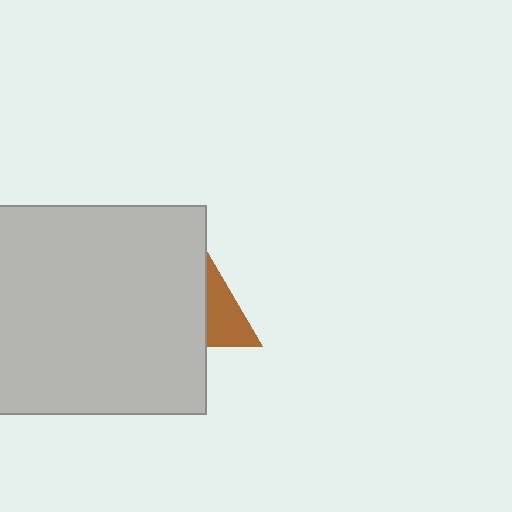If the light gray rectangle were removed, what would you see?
You would see the complete brown triangle.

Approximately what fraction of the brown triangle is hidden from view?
Roughly 55% of the brown triangle is hidden behind the light gray rectangle.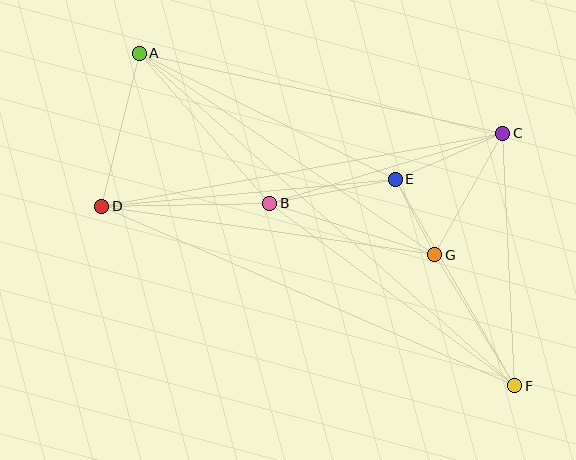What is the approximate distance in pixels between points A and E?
The distance between A and E is approximately 285 pixels.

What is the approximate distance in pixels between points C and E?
The distance between C and E is approximately 117 pixels.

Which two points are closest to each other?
Points E and G are closest to each other.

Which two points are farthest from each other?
Points A and F are farthest from each other.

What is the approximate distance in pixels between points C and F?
The distance between C and F is approximately 252 pixels.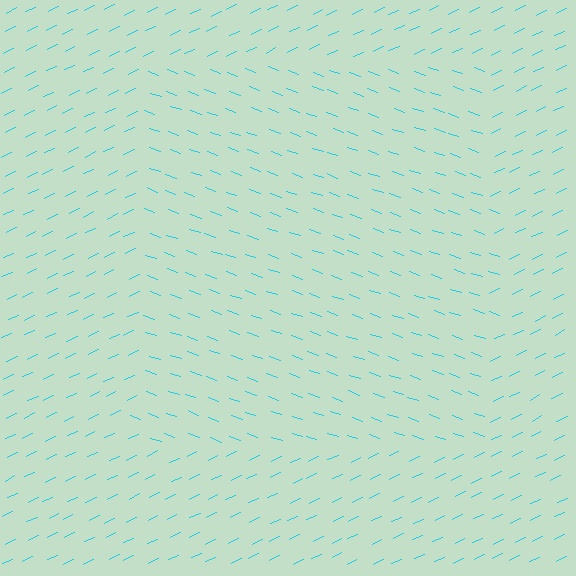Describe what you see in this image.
The image is filled with small cyan line segments. A rectangle region in the image has lines oriented differently from the surrounding lines, creating a visible texture boundary.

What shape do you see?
I see a rectangle.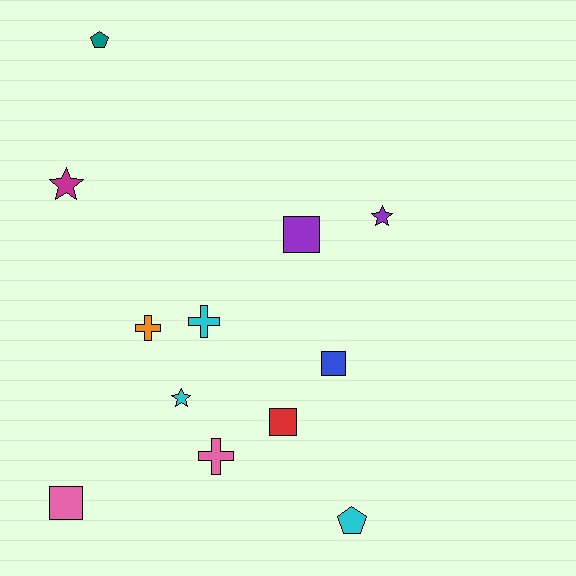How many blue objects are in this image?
There is 1 blue object.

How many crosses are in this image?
There are 3 crosses.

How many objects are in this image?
There are 12 objects.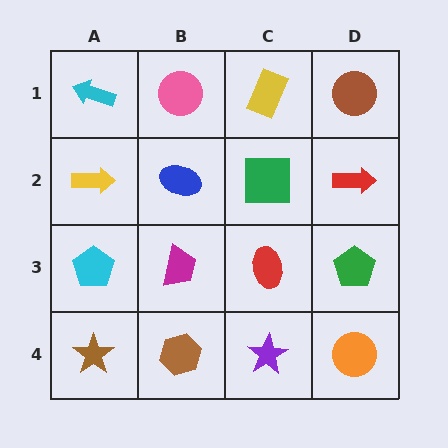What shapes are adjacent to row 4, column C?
A red ellipse (row 3, column C), a brown hexagon (row 4, column B), an orange circle (row 4, column D).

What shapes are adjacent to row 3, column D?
A red arrow (row 2, column D), an orange circle (row 4, column D), a red ellipse (row 3, column C).